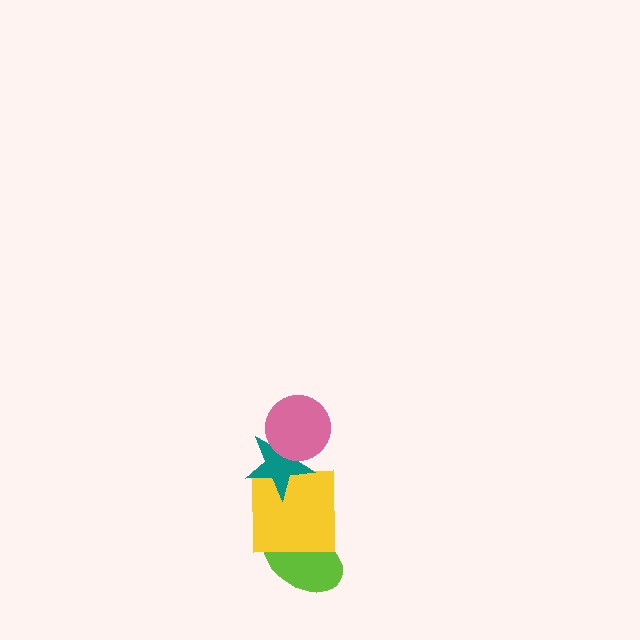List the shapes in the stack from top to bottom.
From top to bottom: the pink circle, the teal star, the yellow square, the lime ellipse.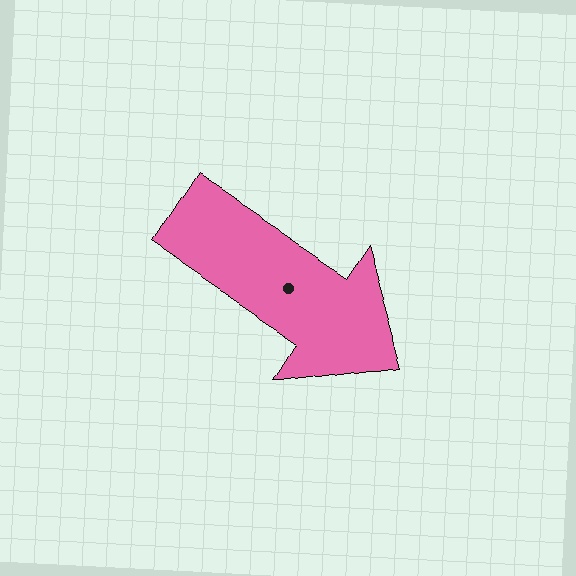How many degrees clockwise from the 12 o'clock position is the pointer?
Approximately 123 degrees.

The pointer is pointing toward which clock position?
Roughly 4 o'clock.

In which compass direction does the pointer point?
Southeast.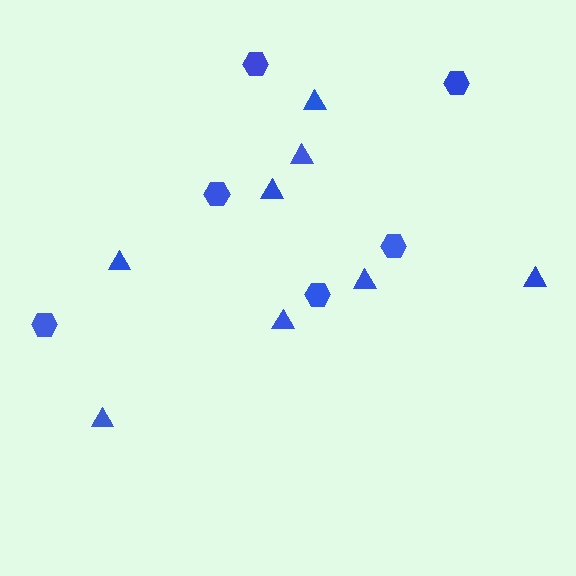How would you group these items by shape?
There are 2 groups: one group of triangles (8) and one group of hexagons (6).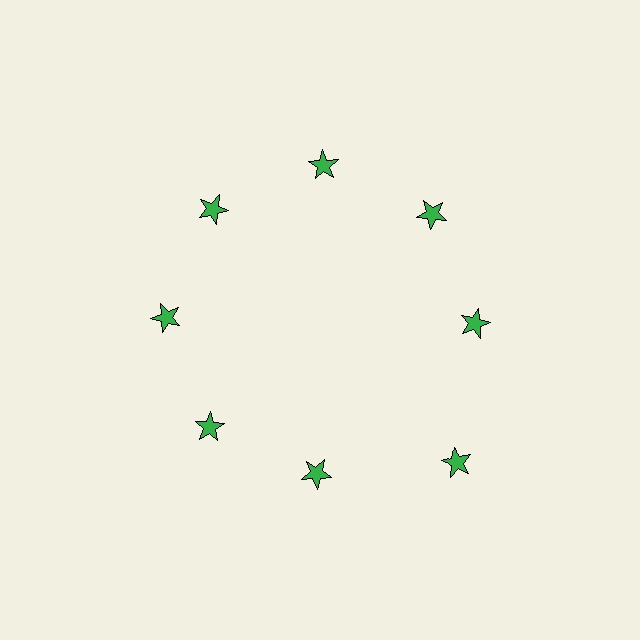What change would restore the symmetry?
The symmetry would be restored by moving it inward, back onto the ring so that all 8 stars sit at equal angles and equal distance from the center.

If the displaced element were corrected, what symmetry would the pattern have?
It would have 8-fold rotational symmetry — the pattern would map onto itself every 45 degrees.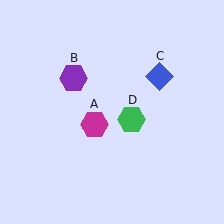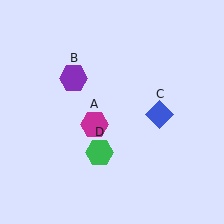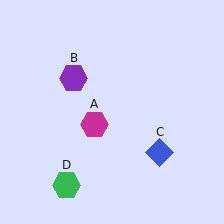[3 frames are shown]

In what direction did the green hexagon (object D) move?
The green hexagon (object D) moved down and to the left.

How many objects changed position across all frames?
2 objects changed position: blue diamond (object C), green hexagon (object D).